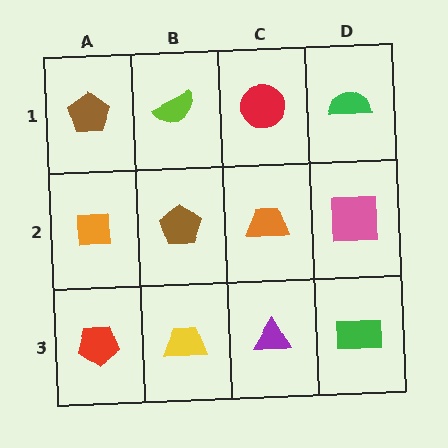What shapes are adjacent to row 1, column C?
An orange trapezoid (row 2, column C), a lime semicircle (row 1, column B), a green semicircle (row 1, column D).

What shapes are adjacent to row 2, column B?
A lime semicircle (row 1, column B), a yellow trapezoid (row 3, column B), an orange square (row 2, column A), an orange trapezoid (row 2, column C).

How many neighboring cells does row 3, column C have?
3.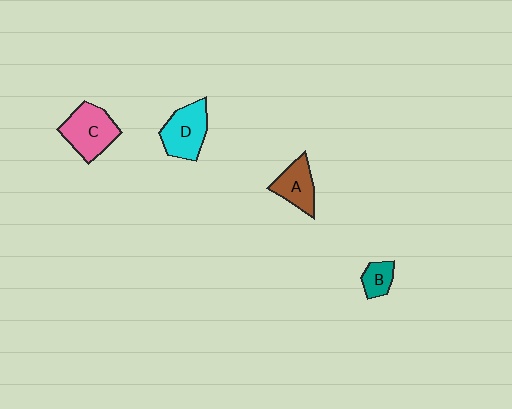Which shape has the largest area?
Shape C (pink).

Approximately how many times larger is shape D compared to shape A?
Approximately 1.3 times.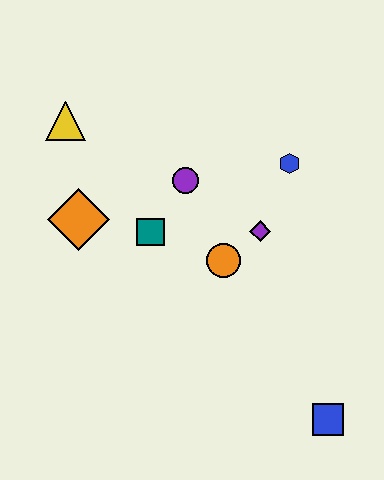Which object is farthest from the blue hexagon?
The blue square is farthest from the blue hexagon.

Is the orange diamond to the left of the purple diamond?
Yes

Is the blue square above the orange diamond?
No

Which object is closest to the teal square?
The purple circle is closest to the teal square.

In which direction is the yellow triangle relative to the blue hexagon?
The yellow triangle is to the left of the blue hexagon.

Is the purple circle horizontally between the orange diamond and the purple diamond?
Yes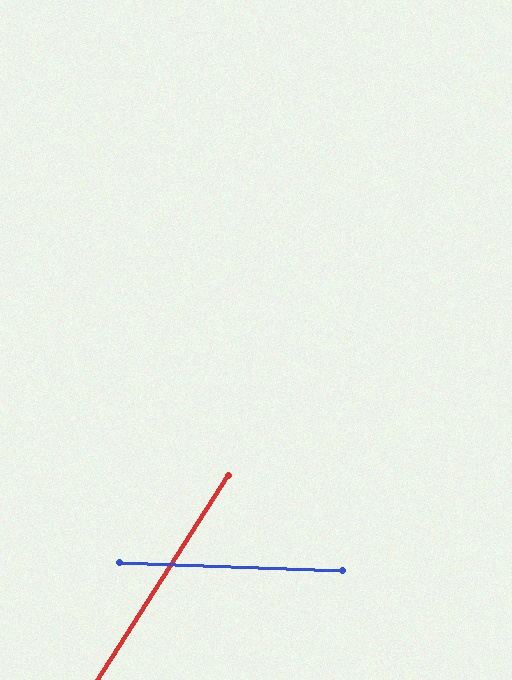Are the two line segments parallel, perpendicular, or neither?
Neither parallel nor perpendicular — they differ by about 60°.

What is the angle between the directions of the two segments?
Approximately 60 degrees.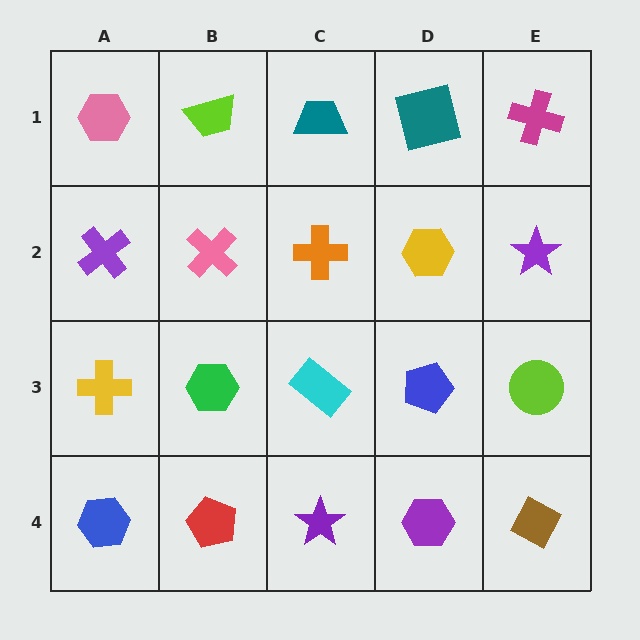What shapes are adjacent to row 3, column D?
A yellow hexagon (row 2, column D), a purple hexagon (row 4, column D), a cyan rectangle (row 3, column C), a lime circle (row 3, column E).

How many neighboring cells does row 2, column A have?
3.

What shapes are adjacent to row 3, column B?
A pink cross (row 2, column B), a red pentagon (row 4, column B), a yellow cross (row 3, column A), a cyan rectangle (row 3, column C).